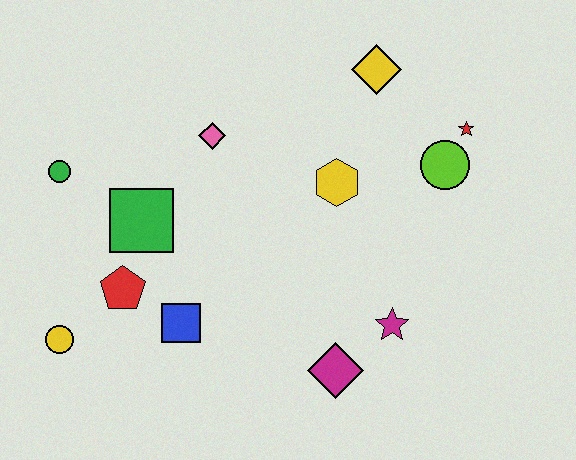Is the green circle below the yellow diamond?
Yes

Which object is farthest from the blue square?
The red star is farthest from the blue square.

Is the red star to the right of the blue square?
Yes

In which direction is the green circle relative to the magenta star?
The green circle is to the left of the magenta star.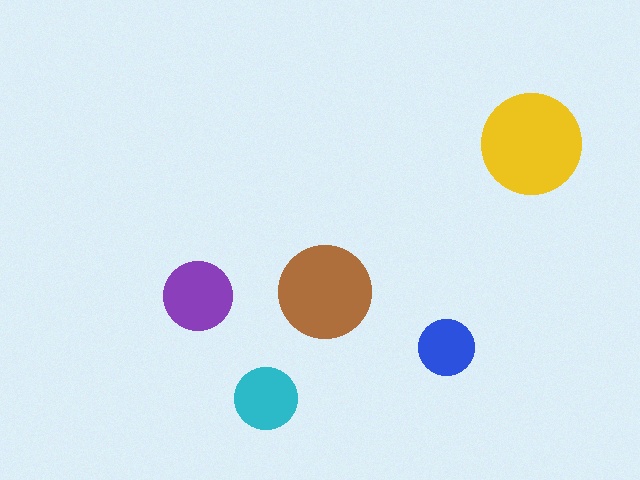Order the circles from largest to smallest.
the yellow one, the brown one, the purple one, the cyan one, the blue one.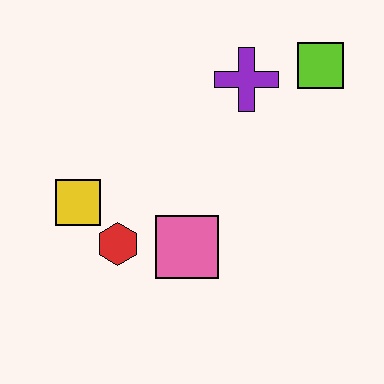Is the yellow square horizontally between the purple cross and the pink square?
No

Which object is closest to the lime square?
The purple cross is closest to the lime square.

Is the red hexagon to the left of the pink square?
Yes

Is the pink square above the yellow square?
No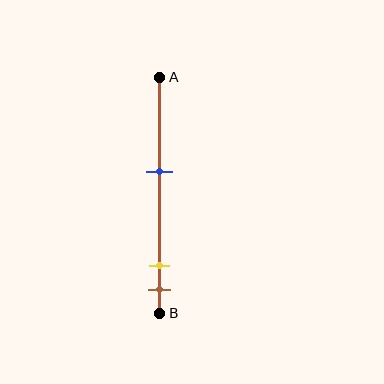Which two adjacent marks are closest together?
The yellow and brown marks are the closest adjacent pair.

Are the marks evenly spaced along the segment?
No, the marks are not evenly spaced.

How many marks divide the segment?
There are 3 marks dividing the segment.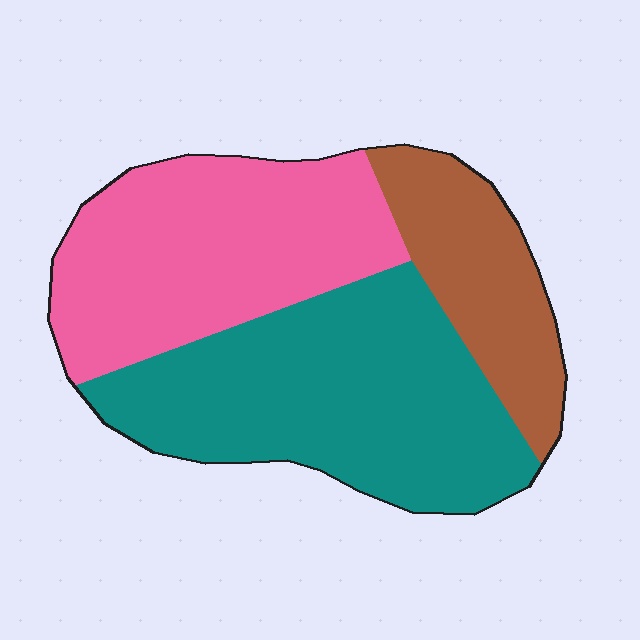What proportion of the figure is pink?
Pink takes up between a quarter and a half of the figure.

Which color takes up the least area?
Brown, at roughly 20%.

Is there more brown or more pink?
Pink.